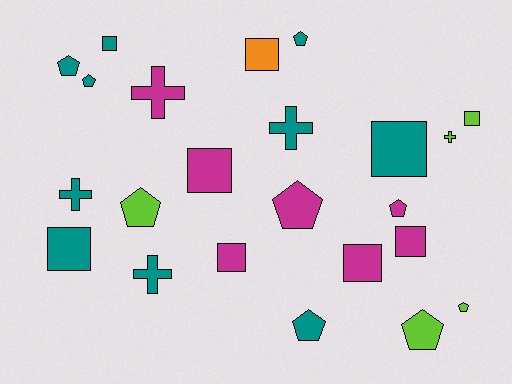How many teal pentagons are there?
There are 4 teal pentagons.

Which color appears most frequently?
Teal, with 10 objects.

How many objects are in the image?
There are 23 objects.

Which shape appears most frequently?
Pentagon, with 9 objects.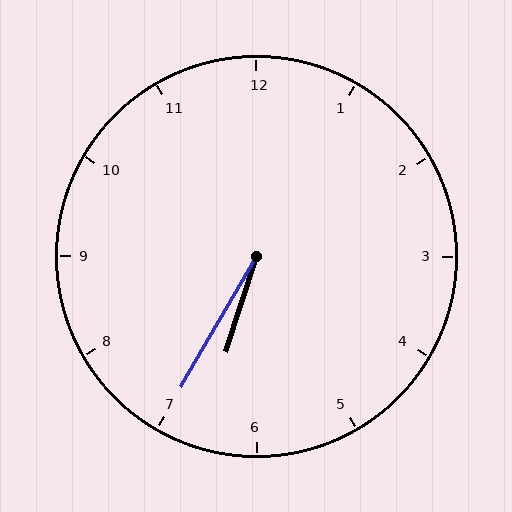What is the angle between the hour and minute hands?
Approximately 12 degrees.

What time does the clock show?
6:35.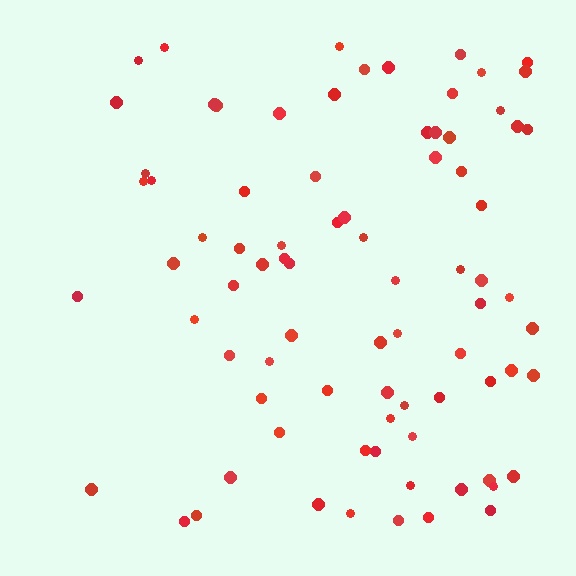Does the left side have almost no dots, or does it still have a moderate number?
Still a moderate number, just noticeably fewer than the right.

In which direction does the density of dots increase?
From left to right, with the right side densest.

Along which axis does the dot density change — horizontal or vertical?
Horizontal.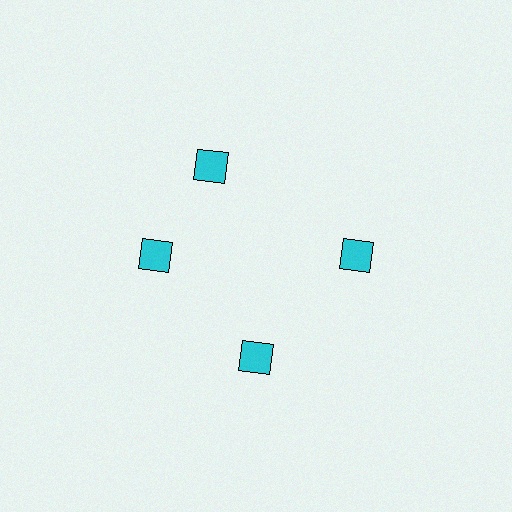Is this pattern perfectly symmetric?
No. The 4 cyan squares are arranged in a ring, but one element near the 12 o'clock position is rotated out of alignment along the ring, breaking the 4-fold rotational symmetry.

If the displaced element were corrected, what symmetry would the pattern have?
It would have 4-fold rotational symmetry — the pattern would map onto itself every 90 degrees.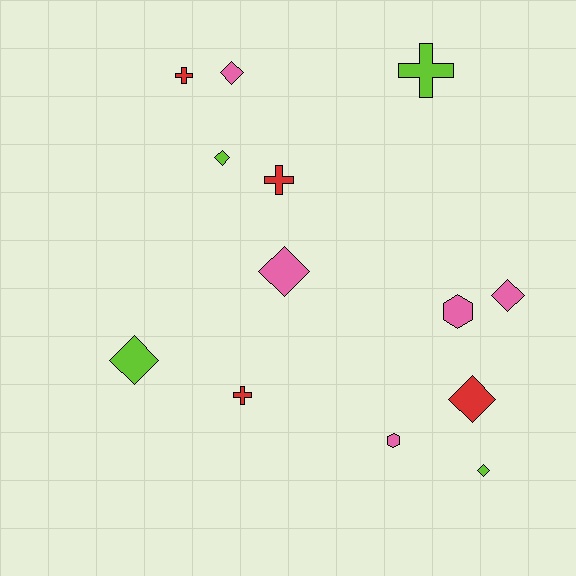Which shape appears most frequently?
Diamond, with 7 objects.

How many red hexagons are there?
There are no red hexagons.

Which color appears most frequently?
Pink, with 5 objects.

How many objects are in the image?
There are 13 objects.